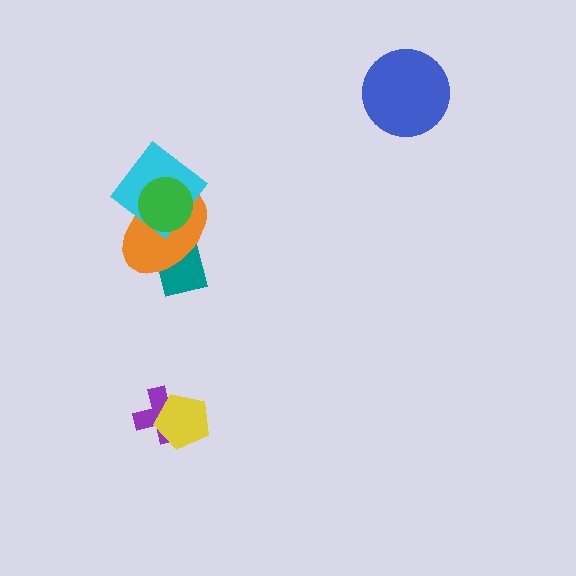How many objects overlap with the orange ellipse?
3 objects overlap with the orange ellipse.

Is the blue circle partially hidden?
No, no other shape covers it.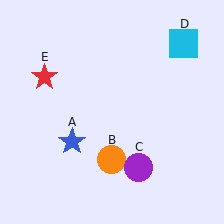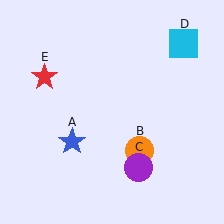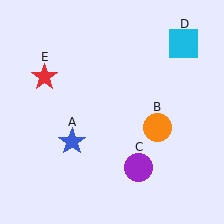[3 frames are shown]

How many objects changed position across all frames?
1 object changed position: orange circle (object B).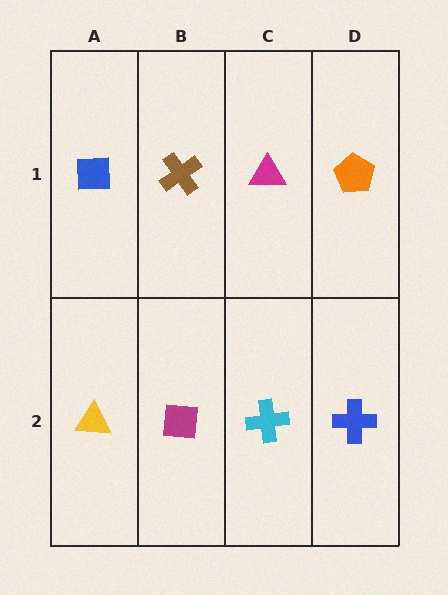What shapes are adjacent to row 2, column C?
A magenta triangle (row 1, column C), a magenta square (row 2, column B), a blue cross (row 2, column D).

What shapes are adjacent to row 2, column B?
A brown cross (row 1, column B), a yellow triangle (row 2, column A), a cyan cross (row 2, column C).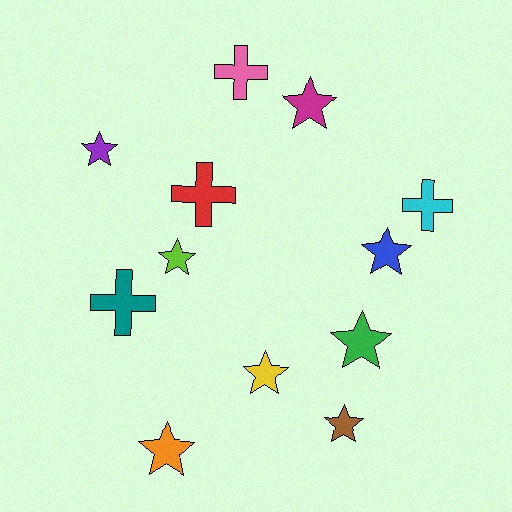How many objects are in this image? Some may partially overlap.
There are 12 objects.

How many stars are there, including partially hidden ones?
There are 8 stars.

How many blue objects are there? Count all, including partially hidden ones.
There is 1 blue object.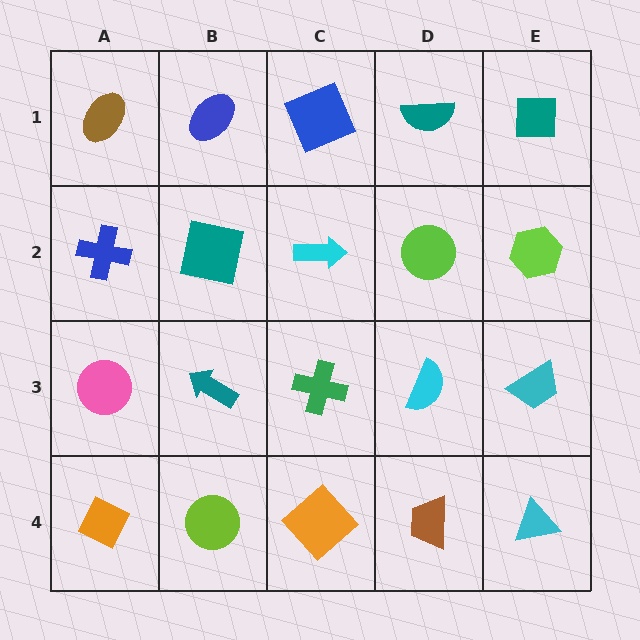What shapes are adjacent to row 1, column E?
A lime hexagon (row 2, column E), a teal semicircle (row 1, column D).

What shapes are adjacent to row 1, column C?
A cyan arrow (row 2, column C), a blue ellipse (row 1, column B), a teal semicircle (row 1, column D).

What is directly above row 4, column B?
A teal arrow.